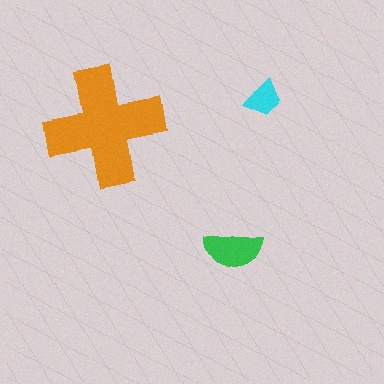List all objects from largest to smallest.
The orange cross, the green semicircle, the cyan trapezoid.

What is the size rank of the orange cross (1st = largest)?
1st.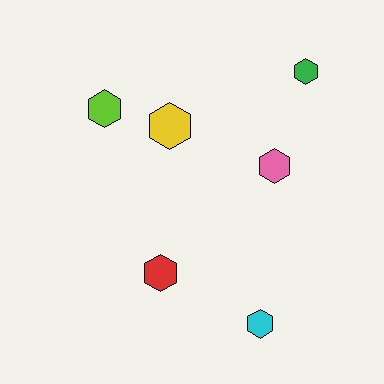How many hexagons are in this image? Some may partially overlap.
There are 6 hexagons.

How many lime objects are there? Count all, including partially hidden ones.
There is 1 lime object.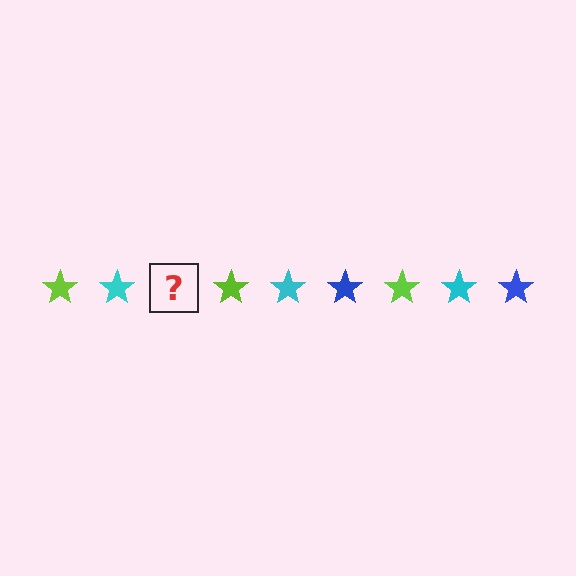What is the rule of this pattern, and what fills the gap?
The rule is that the pattern cycles through lime, cyan, blue stars. The gap should be filled with a blue star.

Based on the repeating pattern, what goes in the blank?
The blank should be a blue star.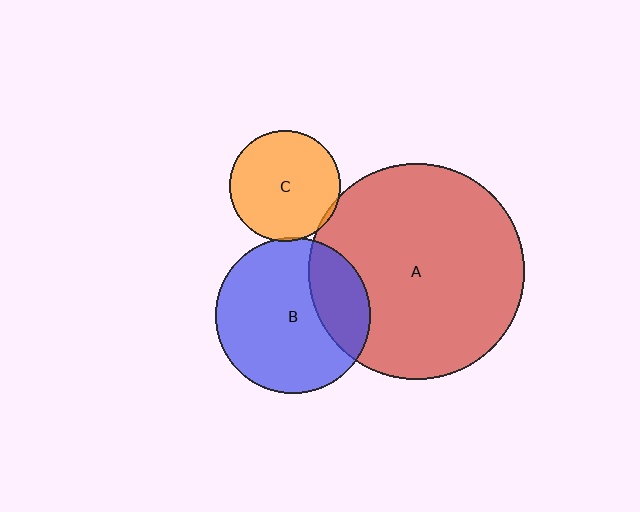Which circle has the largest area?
Circle A (red).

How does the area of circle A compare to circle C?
Approximately 3.8 times.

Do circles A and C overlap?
Yes.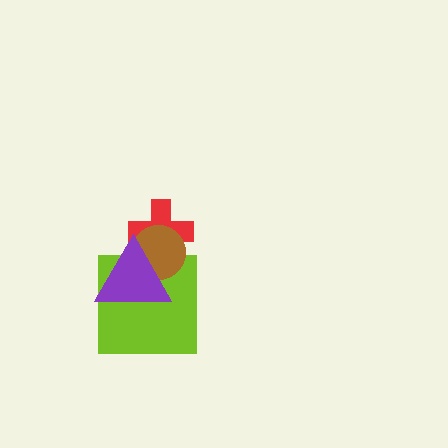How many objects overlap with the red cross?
2 objects overlap with the red cross.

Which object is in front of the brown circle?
The purple triangle is in front of the brown circle.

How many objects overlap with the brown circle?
3 objects overlap with the brown circle.